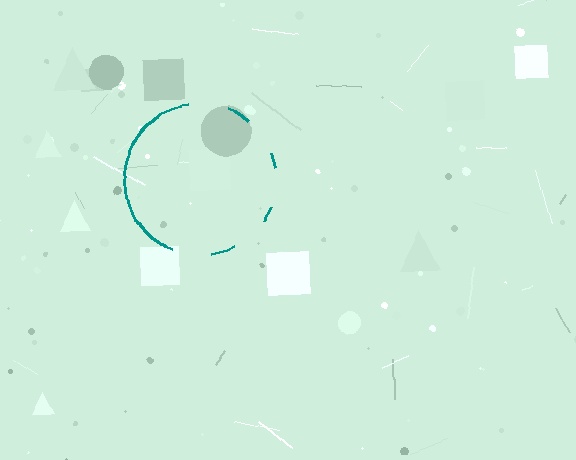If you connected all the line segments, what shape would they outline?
They would outline a circle.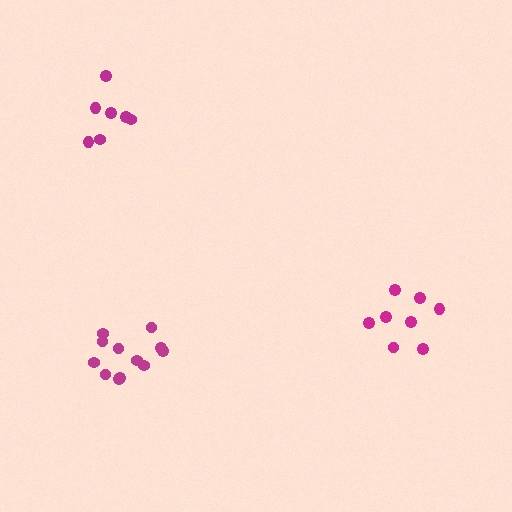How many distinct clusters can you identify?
There are 3 distinct clusters.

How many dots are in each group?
Group 1: 8 dots, Group 2: 12 dots, Group 3: 7 dots (27 total).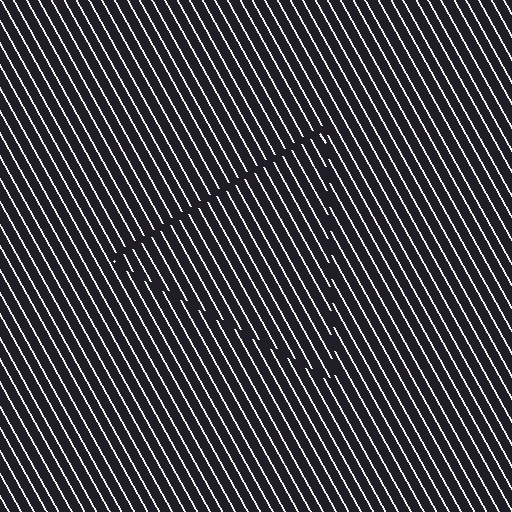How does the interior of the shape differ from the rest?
The interior of the shape contains the same grating, shifted by half a period — the contour is defined by the phase discontinuity where line-ends from the inner and outer gratings abut.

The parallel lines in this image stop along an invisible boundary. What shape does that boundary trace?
An illusory triangle. The interior of the shape contains the same grating, shifted by half a period — the contour is defined by the phase discontinuity where line-ends from the inner and outer gratings abut.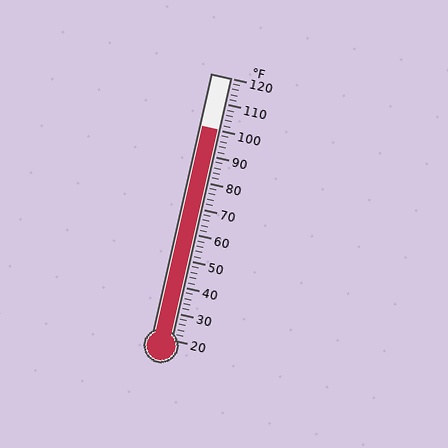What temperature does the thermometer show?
The thermometer shows approximately 100°F.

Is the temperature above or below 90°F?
The temperature is above 90°F.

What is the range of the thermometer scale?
The thermometer scale ranges from 20°F to 120°F.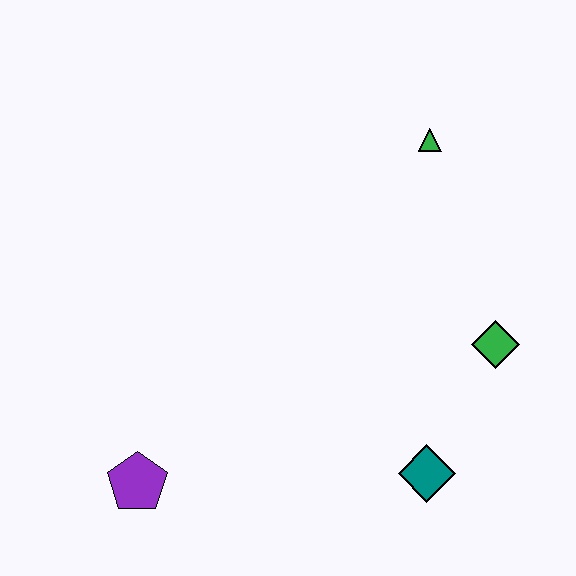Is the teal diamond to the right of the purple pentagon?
Yes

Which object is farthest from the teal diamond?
The green triangle is farthest from the teal diamond.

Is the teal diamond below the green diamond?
Yes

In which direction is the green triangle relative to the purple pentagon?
The green triangle is above the purple pentagon.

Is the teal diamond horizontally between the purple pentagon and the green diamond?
Yes